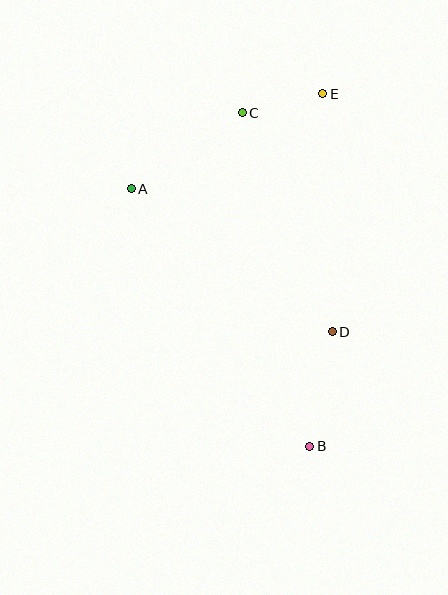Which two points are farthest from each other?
Points B and E are farthest from each other.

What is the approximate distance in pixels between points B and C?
The distance between B and C is approximately 340 pixels.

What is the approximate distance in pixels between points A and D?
The distance between A and D is approximately 246 pixels.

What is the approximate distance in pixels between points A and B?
The distance between A and B is approximately 313 pixels.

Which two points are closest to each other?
Points C and E are closest to each other.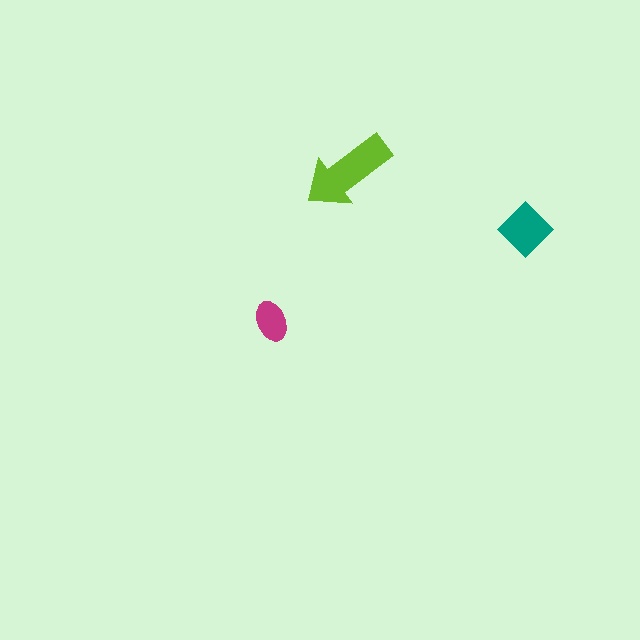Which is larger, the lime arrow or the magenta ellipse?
The lime arrow.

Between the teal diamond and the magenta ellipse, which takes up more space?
The teal diamond.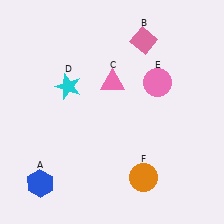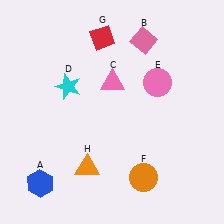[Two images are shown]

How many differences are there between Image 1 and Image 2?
There are 2 differences between the two images.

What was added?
A red diamond (G), an orange triangle (H) were added in Image 2.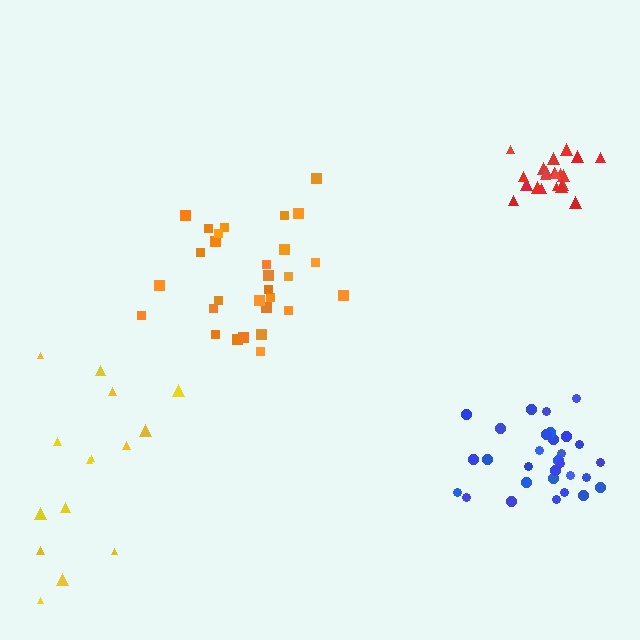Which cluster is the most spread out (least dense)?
Yellow.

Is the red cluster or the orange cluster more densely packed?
Red.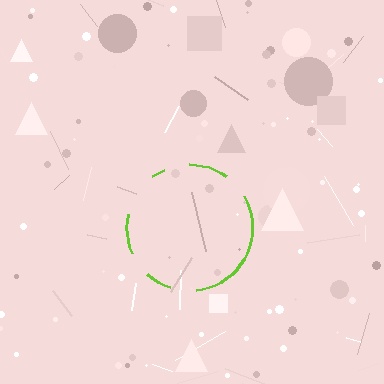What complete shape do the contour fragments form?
The contour fragments form a circle.